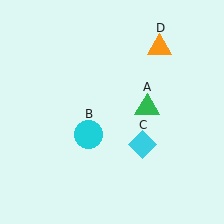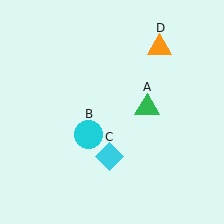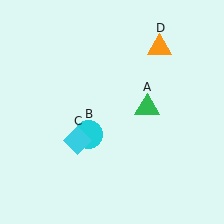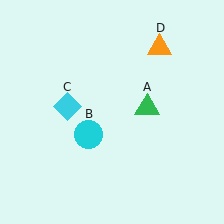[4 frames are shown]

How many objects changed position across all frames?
1 object changed position: cyan diamond (object C).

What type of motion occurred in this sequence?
The cyan diamond (object C) rotated clockwise around the center of the scene.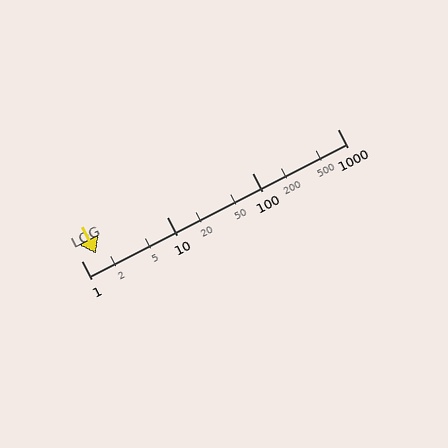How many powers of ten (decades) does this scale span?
The scale spans 3 decades, from 1 to 1000.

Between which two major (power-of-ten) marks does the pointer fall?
The pointer is between 1 and 10.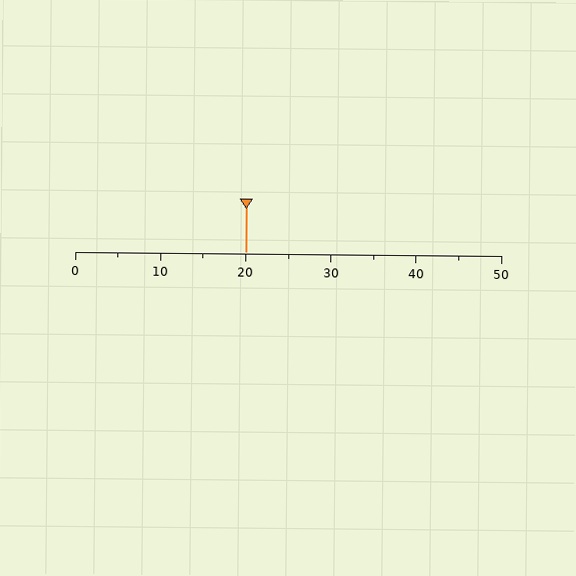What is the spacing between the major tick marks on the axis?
The major ticks are spaced 10 apart.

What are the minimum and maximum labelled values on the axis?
The axis runs from 0 to 50.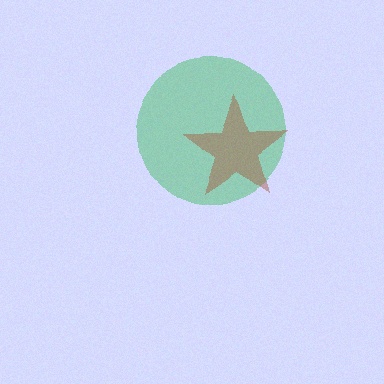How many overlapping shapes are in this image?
There are 2 overlapping shapes in the image.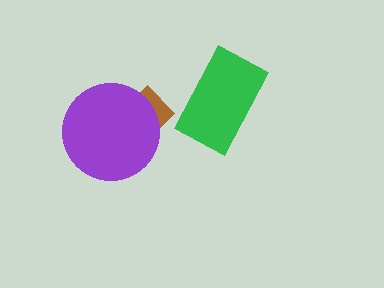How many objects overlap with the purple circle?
1 object overlaps with the purple circle.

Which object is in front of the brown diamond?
The purple circle is in front of the brown diamond.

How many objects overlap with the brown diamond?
1 object overlaps with the brown diamond.